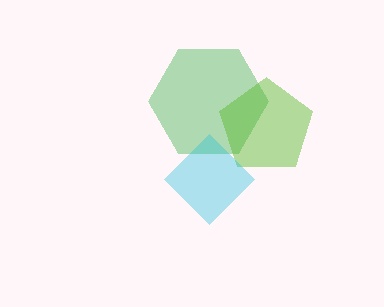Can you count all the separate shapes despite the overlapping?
Yes, there are 3 separate shapes.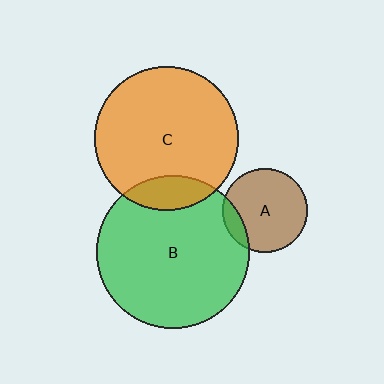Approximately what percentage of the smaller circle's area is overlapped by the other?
Approximately 15%.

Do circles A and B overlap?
Yes.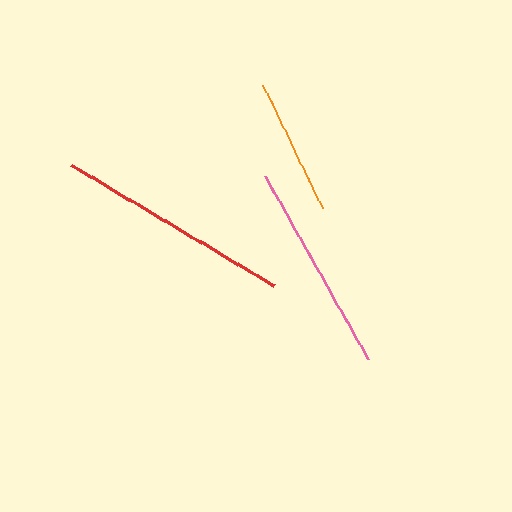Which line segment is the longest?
The red line is the longest at approximately 236 pixels.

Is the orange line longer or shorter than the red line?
The red line is longer than the orange line.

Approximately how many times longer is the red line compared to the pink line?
The red line is approximately 1.1 times the length of the pink line.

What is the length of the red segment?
The red segment is approximately 236 pixels long.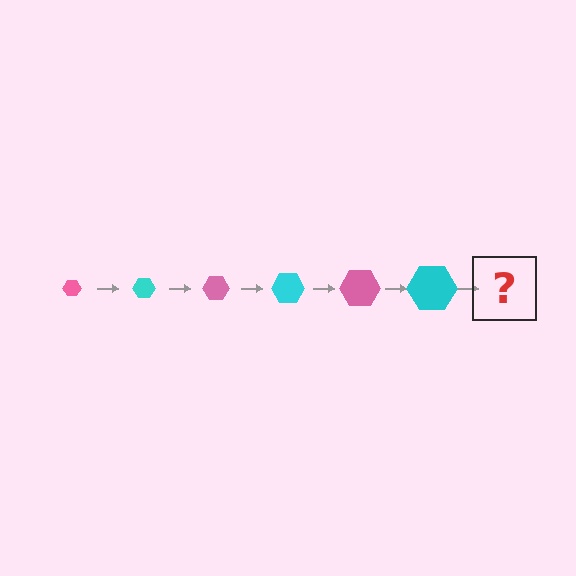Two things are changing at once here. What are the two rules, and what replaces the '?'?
The two rules are that the hexagon grows larger each step and the color cycles through pink and cyan. The '?' should be a pink hexagon, larger than the previous one.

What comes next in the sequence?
The next element should be a pink hexagon, larger than the previous one.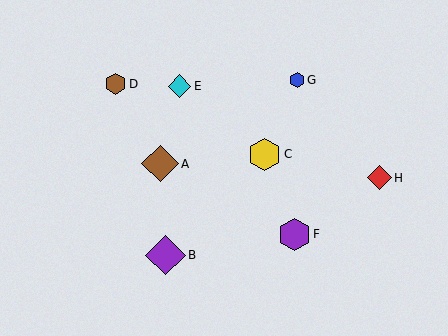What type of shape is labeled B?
Shape B is a purple diamond.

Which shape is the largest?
The purple diamond (labeled B) is the largest.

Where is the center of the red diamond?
The center of the red diamond is at (379, 178).